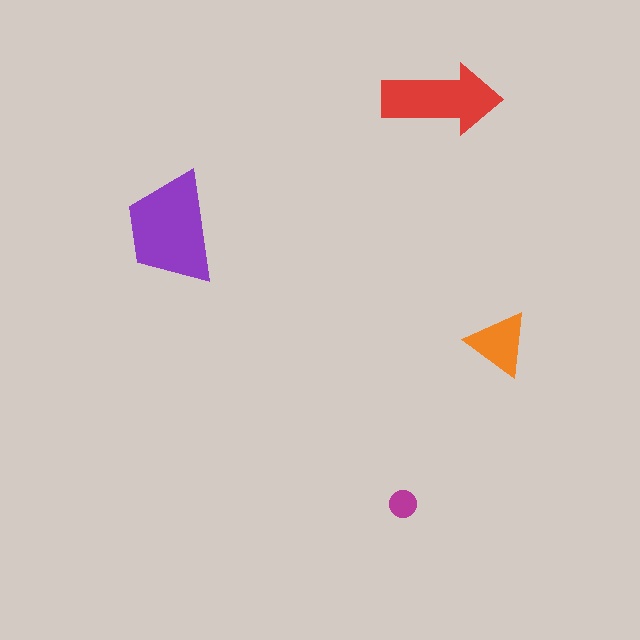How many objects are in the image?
There are 4 objects in the image.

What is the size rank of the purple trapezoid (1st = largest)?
1st.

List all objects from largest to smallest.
The purple trapezoid, the red arrow, the orange triangle, the magenta circle.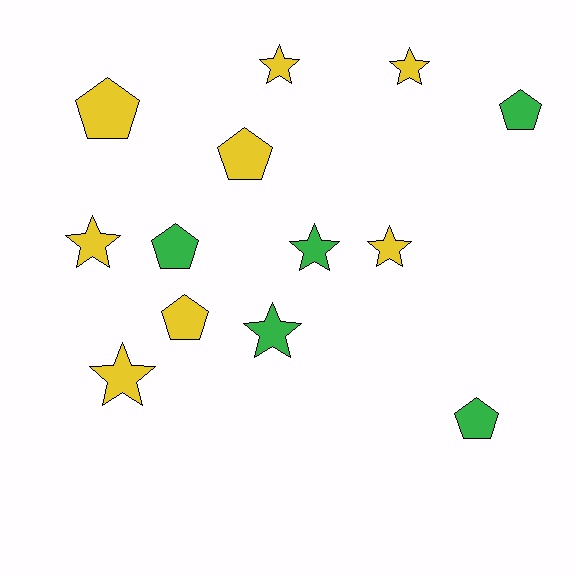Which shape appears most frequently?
Star, with 7 objects.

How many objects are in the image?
There are 13 objects.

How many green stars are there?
There are 2 green stars.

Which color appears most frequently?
Yellow, with 8 objects.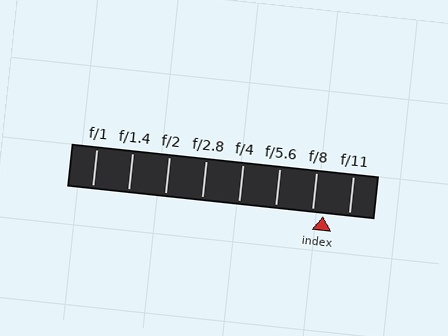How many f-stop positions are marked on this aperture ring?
There are 8 f-stop positions marked.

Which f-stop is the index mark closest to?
The index mark is closest to f/8.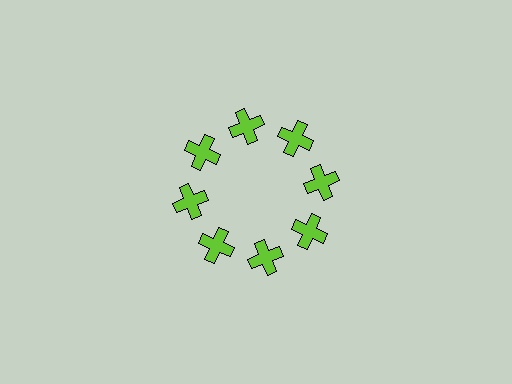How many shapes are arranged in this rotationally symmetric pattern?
There are 8 shapes, arranged in 8 groups of 1.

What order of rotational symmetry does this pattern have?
This pattern has 8-fold rotational symmetry.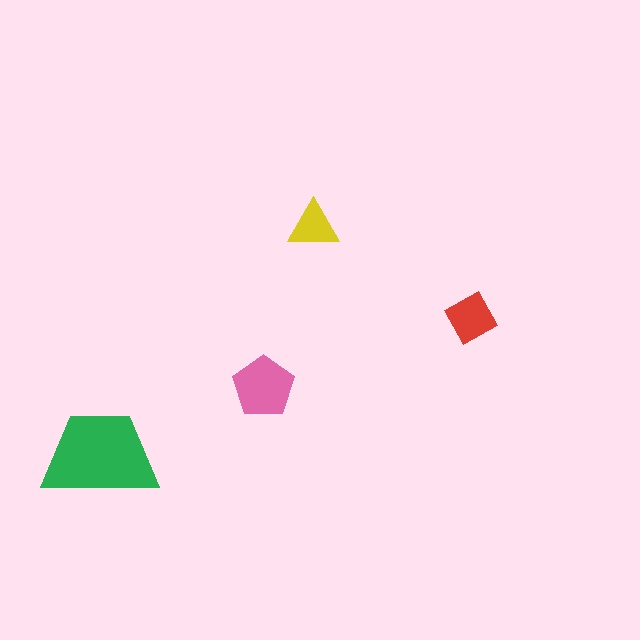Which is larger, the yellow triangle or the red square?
The red square.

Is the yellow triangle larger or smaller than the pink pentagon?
Smaller.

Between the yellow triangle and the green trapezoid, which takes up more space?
The green trapezoid.